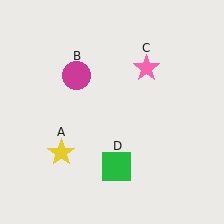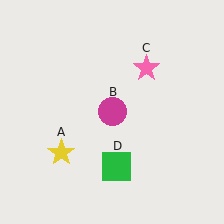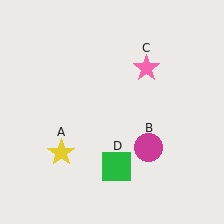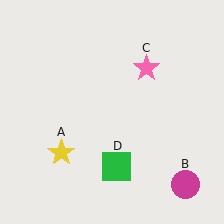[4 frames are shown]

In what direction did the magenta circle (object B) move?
The magenta circle (object B) moved down and to the right.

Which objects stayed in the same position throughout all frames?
Yellow star (object A) and pink star (object C) and green square (object D) remained stationary.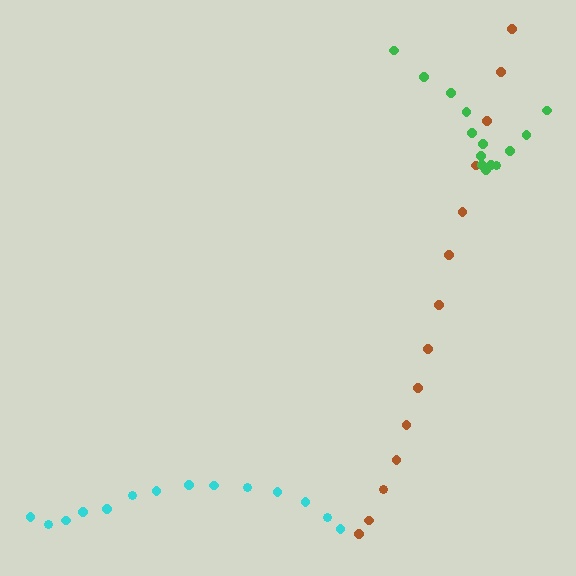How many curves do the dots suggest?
There are 3 distinct paths.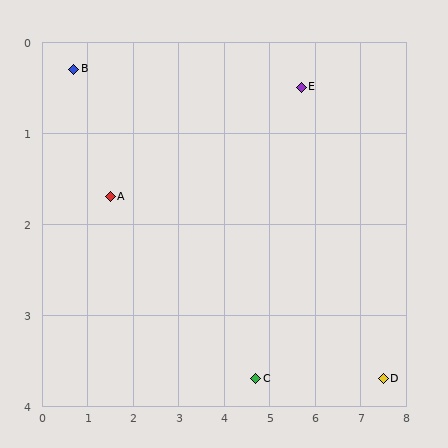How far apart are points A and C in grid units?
Points A and C are about 3.8 grid units apart.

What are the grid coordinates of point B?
Point B is at approximately (0.7, 0.3).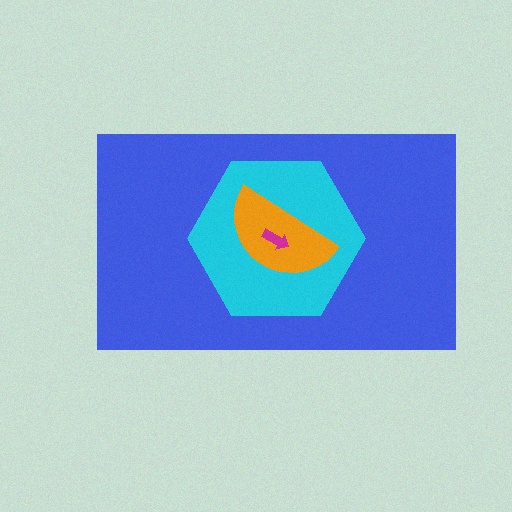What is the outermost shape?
The blue rectangle.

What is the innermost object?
The magenta arrow.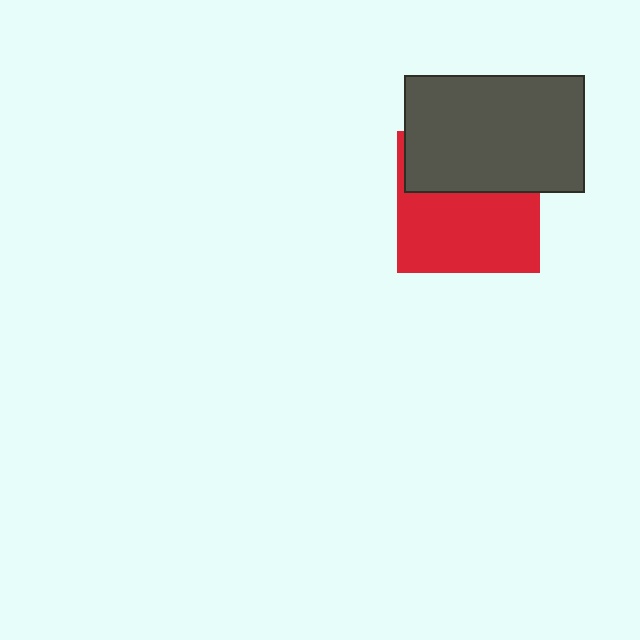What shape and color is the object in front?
The object in front is a dark gray rectangle.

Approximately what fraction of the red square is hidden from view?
Roughly 42% of the red square is hidden behind the dark gray rectangle.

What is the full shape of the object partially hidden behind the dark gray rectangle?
The partially hidden object is a red square.